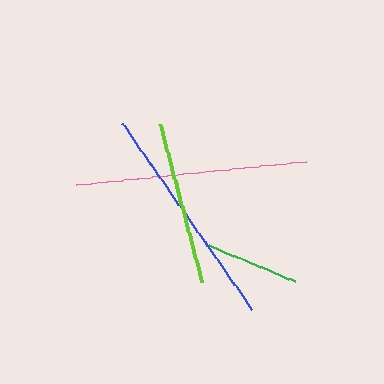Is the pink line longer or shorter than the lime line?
The pink line is longer than the lime line.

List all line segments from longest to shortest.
From longest to shortest: pink, blue, lime, green.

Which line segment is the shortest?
The green line is the shortest at approximately 93 pixels.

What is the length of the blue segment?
The blue segment is approximately 227 pixels long.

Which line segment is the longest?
The pink line is the longest at approximately 231 pixels.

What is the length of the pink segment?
The pink segment is approximately 231 pixels long.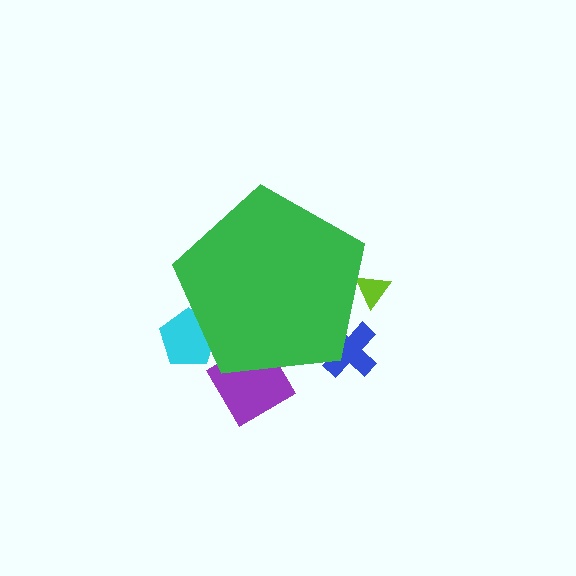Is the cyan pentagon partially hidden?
Yes, the cyan pentagon is partially hidden behind the green pentagon.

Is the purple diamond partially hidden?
Yes, the purple diamond is partially hidden behind the green pentagon.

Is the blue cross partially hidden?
Yes, the blue cross is partially hidden behind the green pentagon.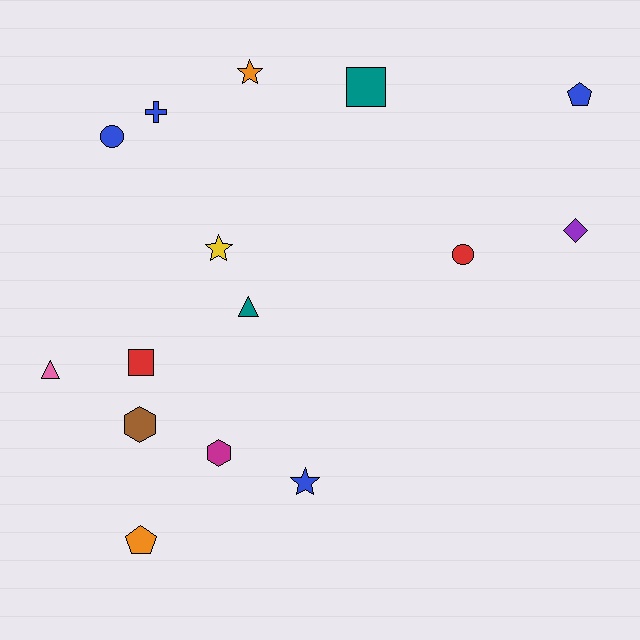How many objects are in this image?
There are 15 objects.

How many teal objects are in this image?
There are 2 teal objects.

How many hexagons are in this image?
There are 2 hexagons.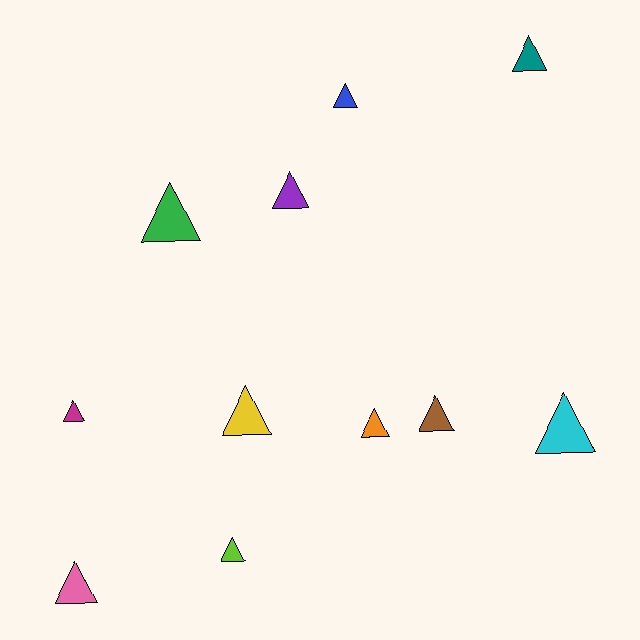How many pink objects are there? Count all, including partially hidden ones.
There is 1 pink object.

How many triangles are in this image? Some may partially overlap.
There are 11 triangles.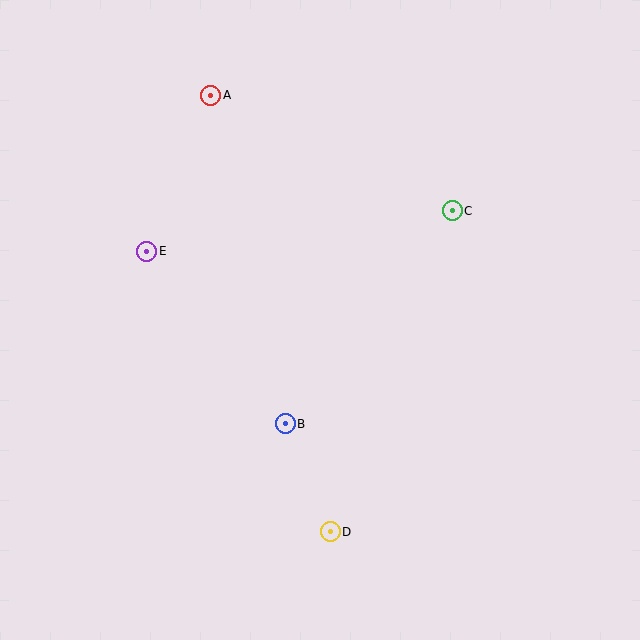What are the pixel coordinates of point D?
Point D is at (330, 532).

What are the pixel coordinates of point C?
Point C is at (452, 211).